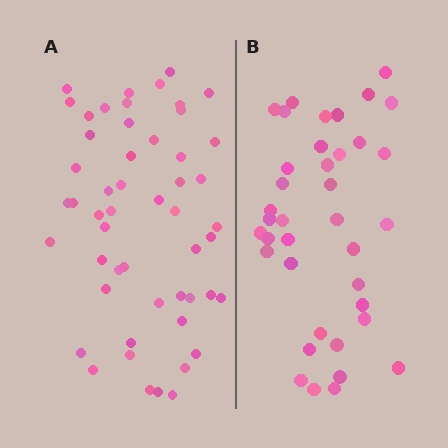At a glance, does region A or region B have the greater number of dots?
Region A (the left region) has more dots.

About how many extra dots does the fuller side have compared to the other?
Region A has approximately 15 more dots than region B.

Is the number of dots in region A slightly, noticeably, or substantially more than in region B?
Region A has noticeably more, but not dramatically so. The ratio is roughly 1.4 to 1.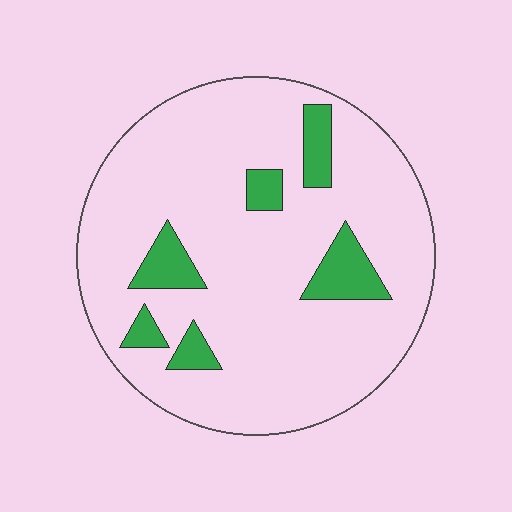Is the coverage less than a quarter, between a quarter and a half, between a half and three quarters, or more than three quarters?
Less than a quarter.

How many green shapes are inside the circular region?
6.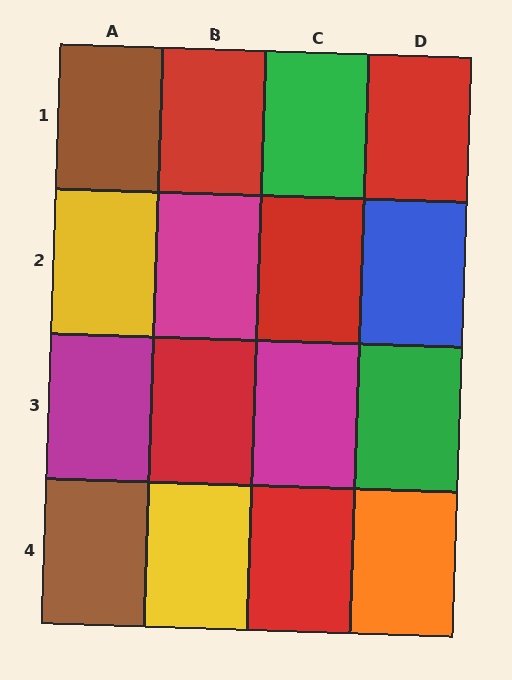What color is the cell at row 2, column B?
Magenta.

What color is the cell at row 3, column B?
Red.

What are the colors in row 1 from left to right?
Brown, red, green, red.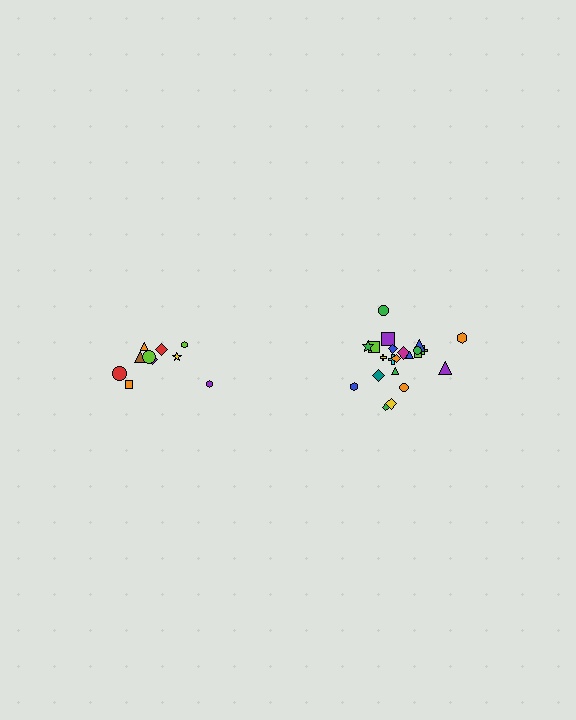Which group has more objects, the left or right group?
The right group.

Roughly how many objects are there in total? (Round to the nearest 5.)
Roughly 30 objects in total.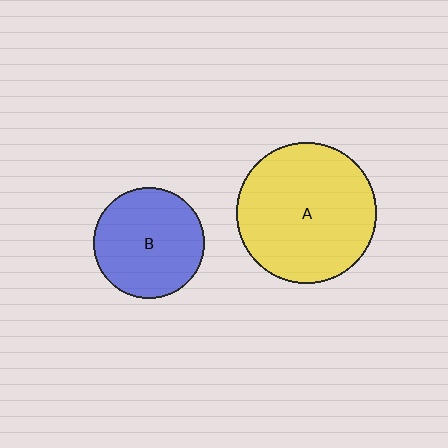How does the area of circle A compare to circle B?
Approximately 1.6 times.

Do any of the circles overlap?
No, none of the circles overlap.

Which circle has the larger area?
Circle A (yellow).